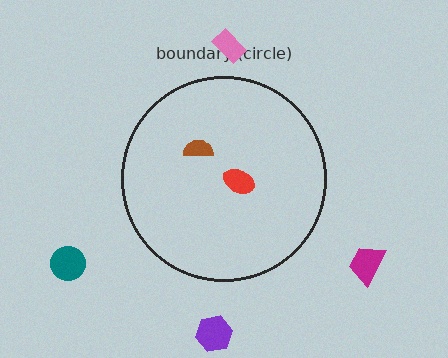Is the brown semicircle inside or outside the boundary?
Inside.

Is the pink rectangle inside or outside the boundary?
Outside.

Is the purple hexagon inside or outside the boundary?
Outside.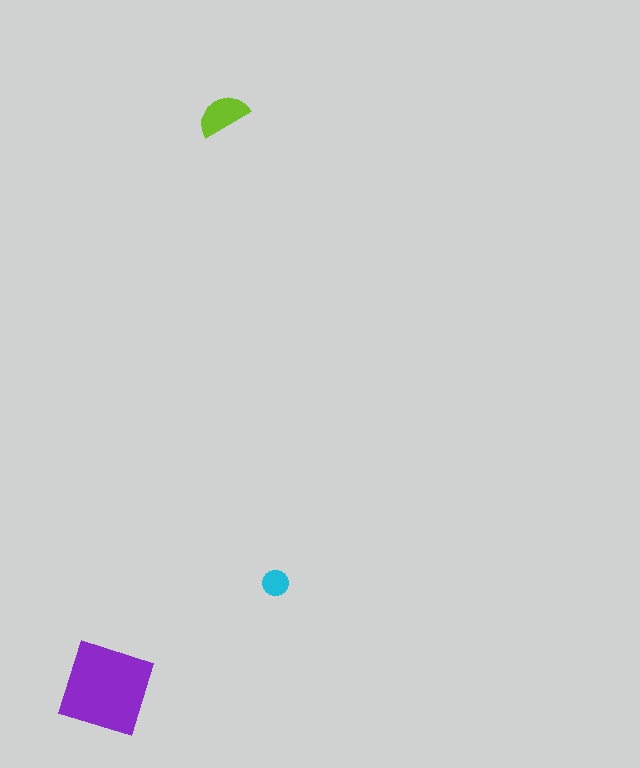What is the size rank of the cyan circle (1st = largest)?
3rd.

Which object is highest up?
The lime semicircle is topmost.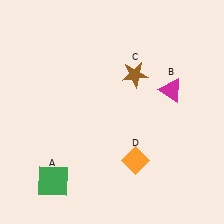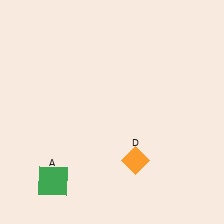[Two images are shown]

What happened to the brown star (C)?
The brown star (C) was removed in Image 2. It was in the top-right area of Image 1.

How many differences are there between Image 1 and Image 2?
There are 2 differences between the two images.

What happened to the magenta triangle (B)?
The magenta triangle (B) was removed in Image 2. It was in the top-right area of Image 1.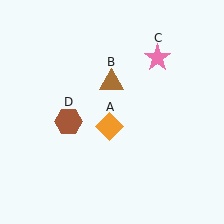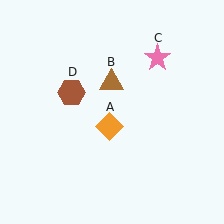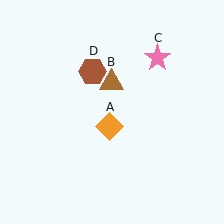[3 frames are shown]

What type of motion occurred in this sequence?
The brown hexagon (object D) rotated clockwise around the center of the scene.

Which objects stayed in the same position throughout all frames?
Orange diamond (object A) and brown triangle (object B) and pink star (object C) remained stationary.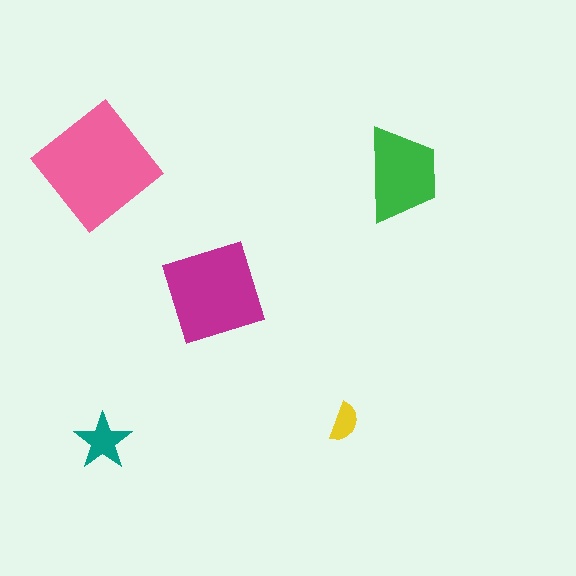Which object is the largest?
The pink diamond.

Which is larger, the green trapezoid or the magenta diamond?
The magenta diamond.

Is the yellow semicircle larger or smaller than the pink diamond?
Smaller.